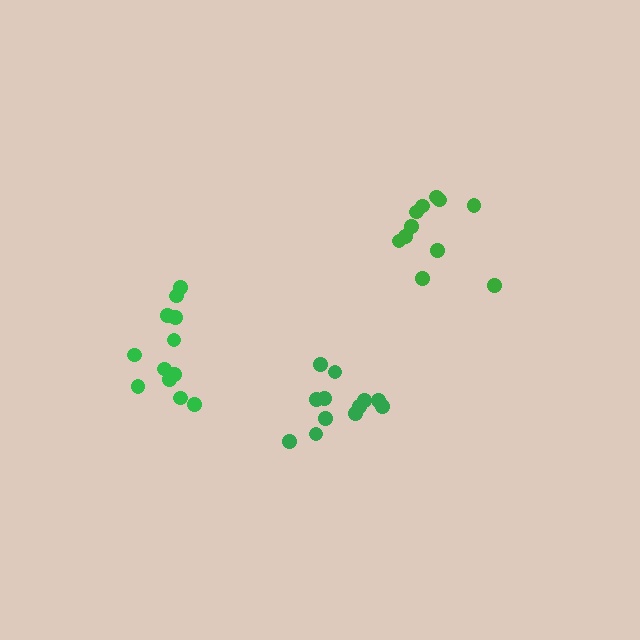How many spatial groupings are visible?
There are 3 spatial groupings.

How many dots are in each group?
Group 1: 12 dots, Group 2: 11 dots, Group 3: 12 dots (35 total).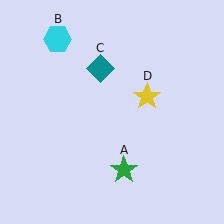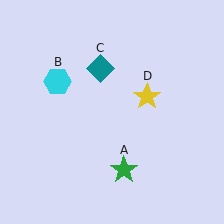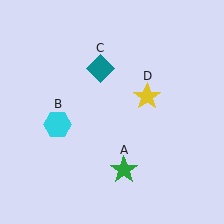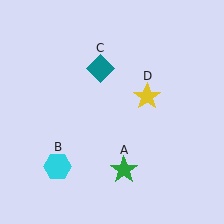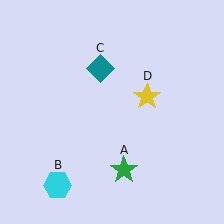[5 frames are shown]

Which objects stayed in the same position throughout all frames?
Green star (object A) and teal diamond (object C) and yellow star (object D) remained stationary.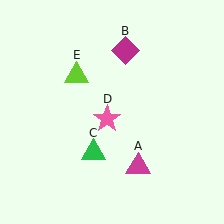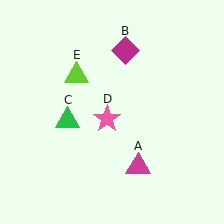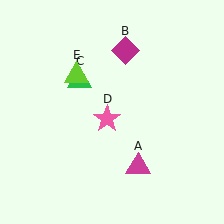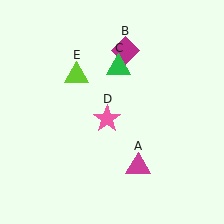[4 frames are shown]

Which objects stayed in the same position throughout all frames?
Magenta triangle (object A) and magenta diamond (object B) and pink star (object D) and lime triangle (object E) remained stationary.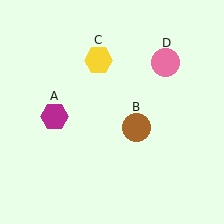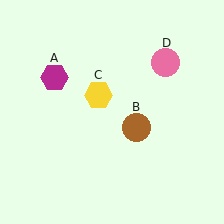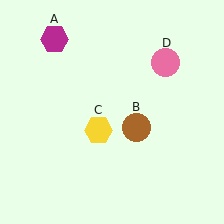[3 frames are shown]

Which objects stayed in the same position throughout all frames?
Brown circle (object B) and pink circle (object D) remained stationary.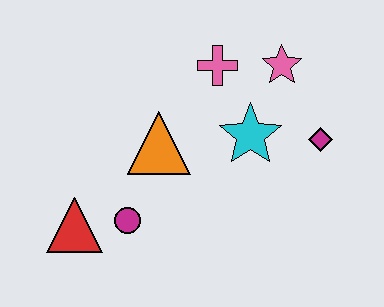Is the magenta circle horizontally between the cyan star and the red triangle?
Yes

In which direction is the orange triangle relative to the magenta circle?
The orange triangle is above the magenta circle.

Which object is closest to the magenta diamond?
The cyan star is closest to the magenta diamond.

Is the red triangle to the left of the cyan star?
Yes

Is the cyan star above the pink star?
No